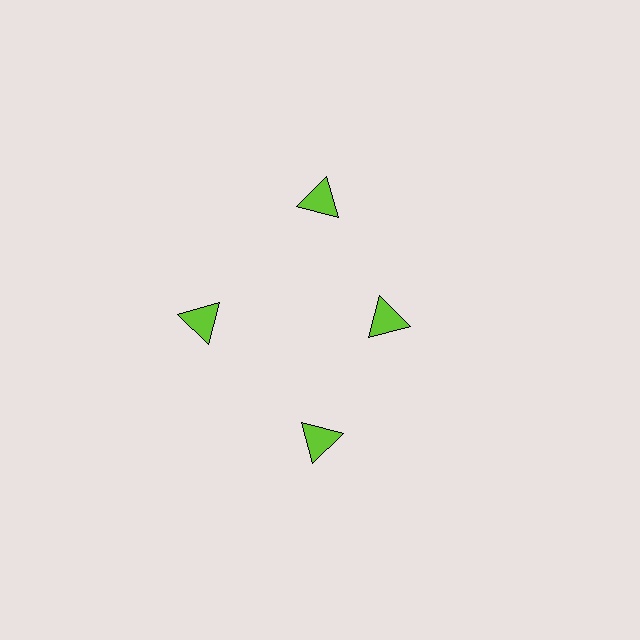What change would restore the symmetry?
The symmetry would be restored by moving it outward, back onto the ring so that all 4 triangles sit at equal angles and equal distance from the center.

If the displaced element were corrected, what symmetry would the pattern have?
It would have 4-fold rotational symmetry — the pattern would map onto itself every 90 degrees.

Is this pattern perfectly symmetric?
No. The 4 lime triangles are arranged in a ring, but one element near the 3 o'clock position is pulled inward toward the center, breaking the 4-fold rotational symmetry.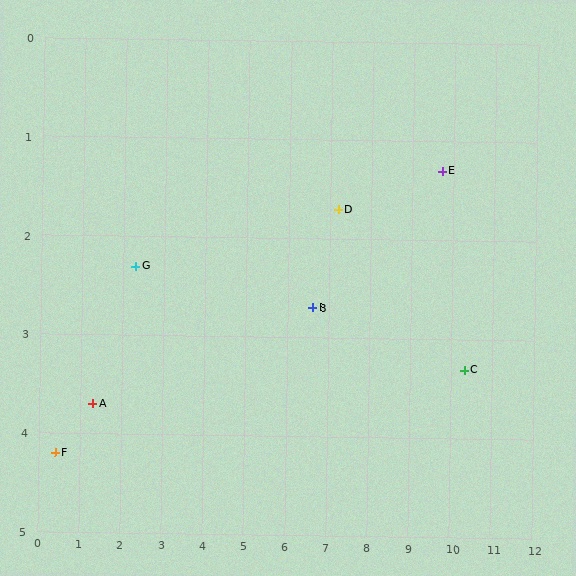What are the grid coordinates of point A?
Point A is at approximately (1.3, 3.7).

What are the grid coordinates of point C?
Point C is at approximately (10.3, 3.3).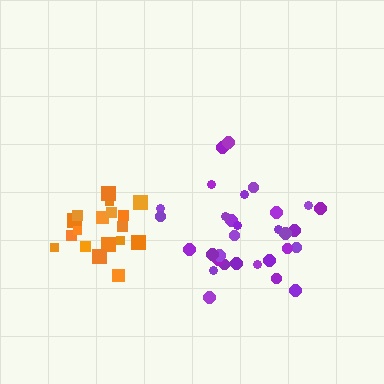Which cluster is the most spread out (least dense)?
Purple.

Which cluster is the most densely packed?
Orange.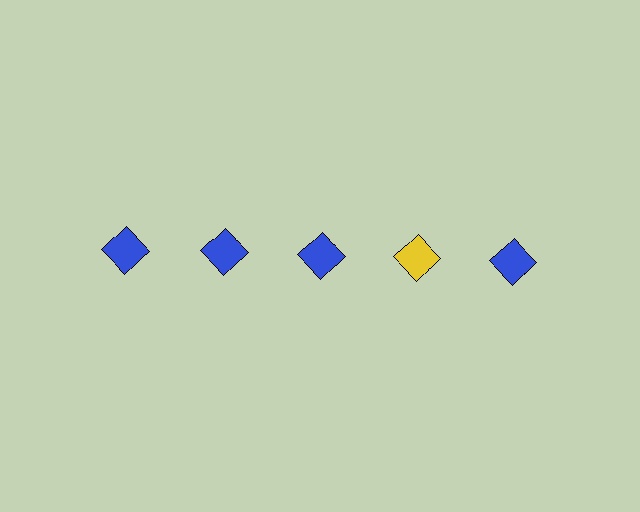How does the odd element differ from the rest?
It has a different color: yellow instead of blue.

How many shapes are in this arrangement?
There are 5 shapes arranged in a grid pattern.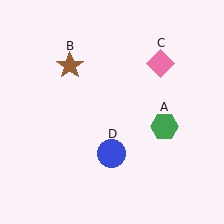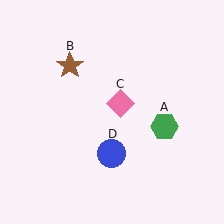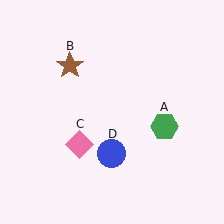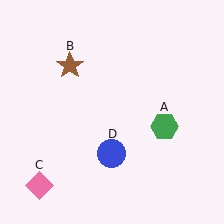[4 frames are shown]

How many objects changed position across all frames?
1 object changed position: pink diamond (object C).